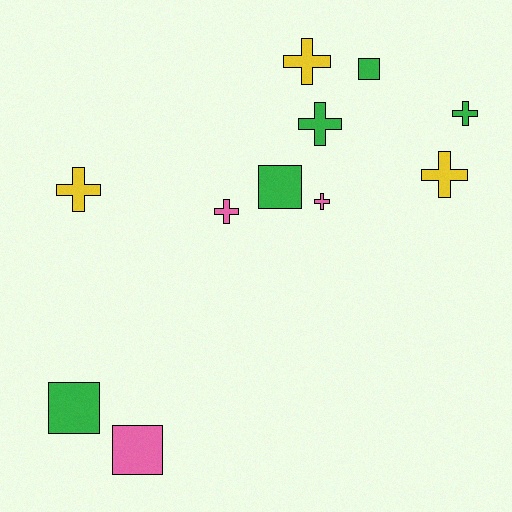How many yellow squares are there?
There are no yellow squares.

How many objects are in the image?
There are 11 objects.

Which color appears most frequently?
Green, with 5 objects.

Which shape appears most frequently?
Cross, with 7 objects.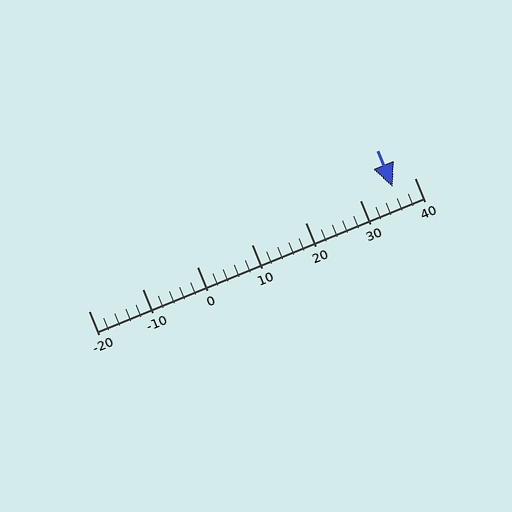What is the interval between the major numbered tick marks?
The major tick marks are spaced 10 units apart.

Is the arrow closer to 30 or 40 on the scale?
The arrow is closer to 40.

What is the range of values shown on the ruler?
The ruler shows values from -20 to 40.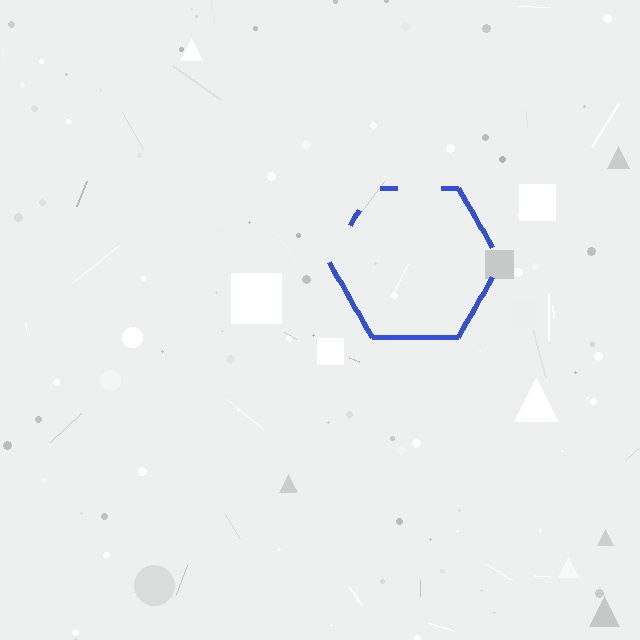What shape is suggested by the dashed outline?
The dashed outline suggests a hexagon.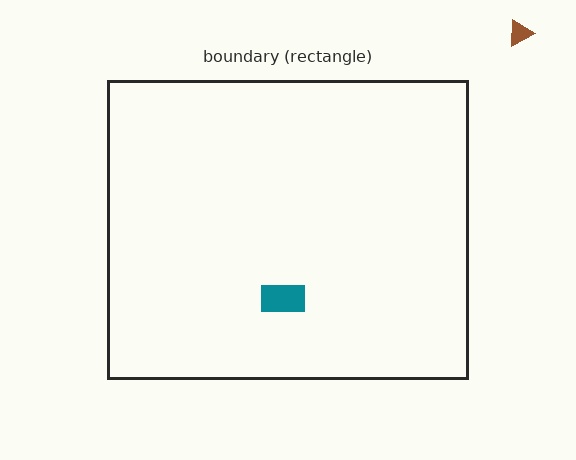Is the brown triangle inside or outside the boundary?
Outside.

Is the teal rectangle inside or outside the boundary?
Inside.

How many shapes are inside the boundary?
1 inside, 1 outside.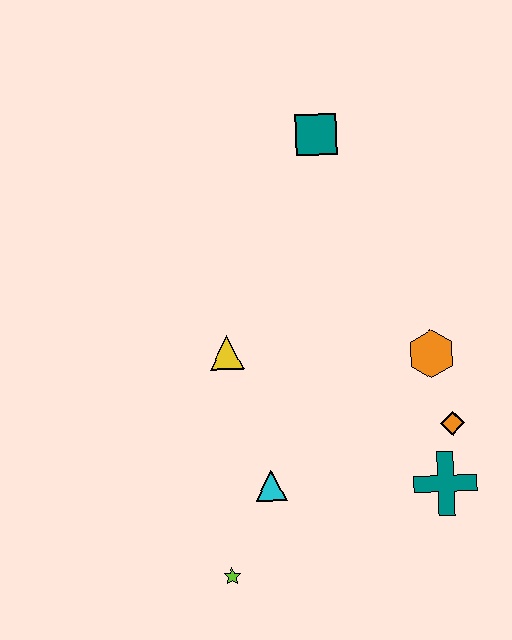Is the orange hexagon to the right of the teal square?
Yes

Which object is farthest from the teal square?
The lime star is farthest from the teal square.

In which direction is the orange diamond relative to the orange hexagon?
The orange diamond is below the orange hexagon.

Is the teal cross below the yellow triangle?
Yes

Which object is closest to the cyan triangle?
The lime star is closest to the cyan triangle.